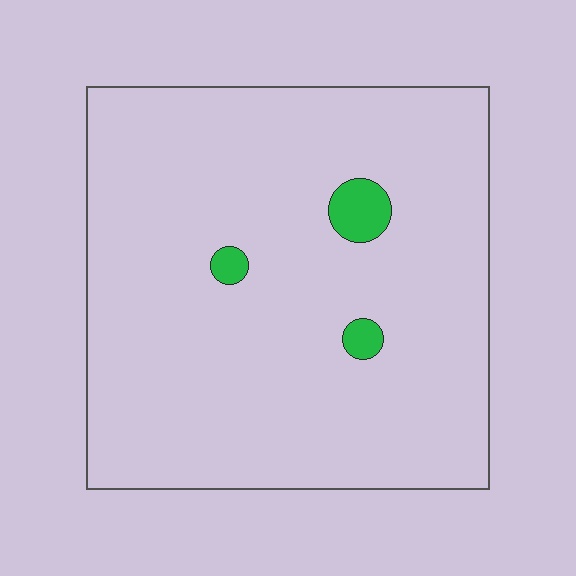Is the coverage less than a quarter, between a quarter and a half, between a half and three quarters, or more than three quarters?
Less than a quarter.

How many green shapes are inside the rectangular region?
3.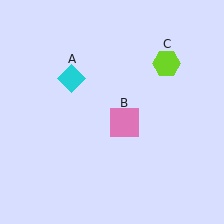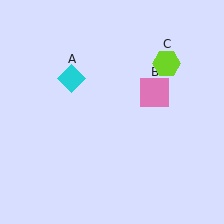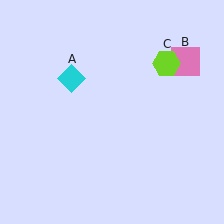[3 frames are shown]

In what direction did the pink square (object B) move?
The pink square (object B) moved up and to the right.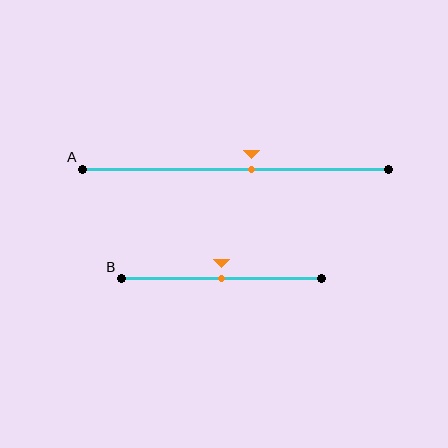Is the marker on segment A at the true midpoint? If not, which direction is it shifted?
No, the marker on segment A is shifted to the right by about 5% of the segment length.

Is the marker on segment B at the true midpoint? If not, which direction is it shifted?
Yes, the marker on segment B is at the true midpoint.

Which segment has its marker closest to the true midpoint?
Segment B has its marker closest to the true midpoint.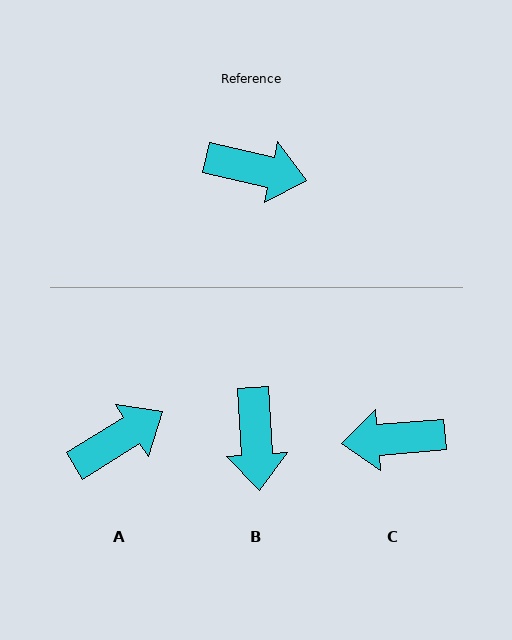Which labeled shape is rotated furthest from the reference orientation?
C, about 163 degrees away.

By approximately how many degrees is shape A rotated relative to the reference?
Approximately 44 degrees counter-clockwise.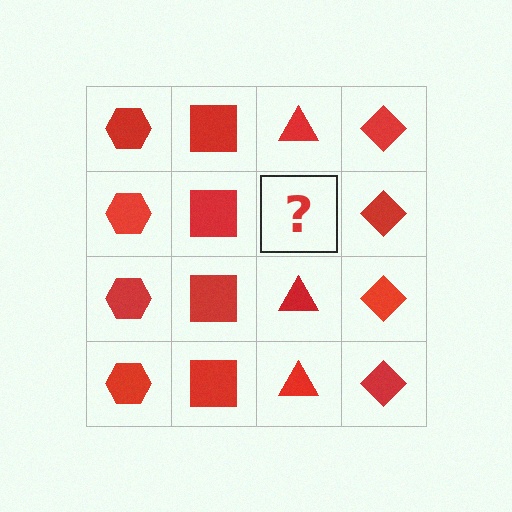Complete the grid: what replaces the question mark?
The question mark should be replaced with a red triangle.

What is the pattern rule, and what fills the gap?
The rule is that each column has a consistent shape. The gap should be filled with a red triangle.